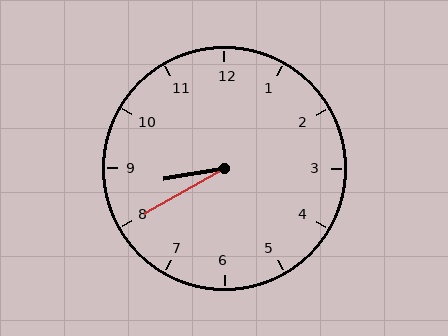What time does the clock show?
8:40.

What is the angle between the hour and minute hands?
Approximately 20 degrees.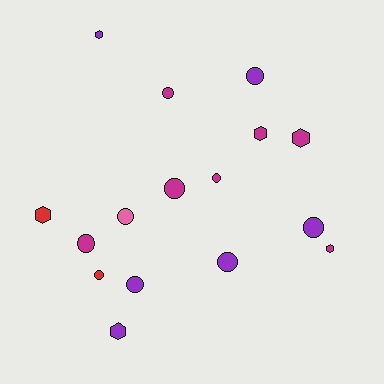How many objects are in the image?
There are 16 objects.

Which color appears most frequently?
Magenta, with 7 objects.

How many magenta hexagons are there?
There are 3 magenta hexagons.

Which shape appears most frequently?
Circle, with 10 objects.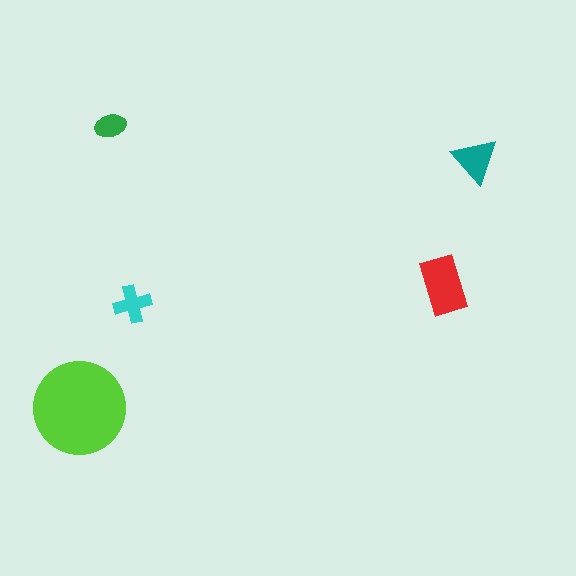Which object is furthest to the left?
The lime circle is leftmost.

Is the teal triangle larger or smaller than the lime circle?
Smaller.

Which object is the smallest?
The green ellipse.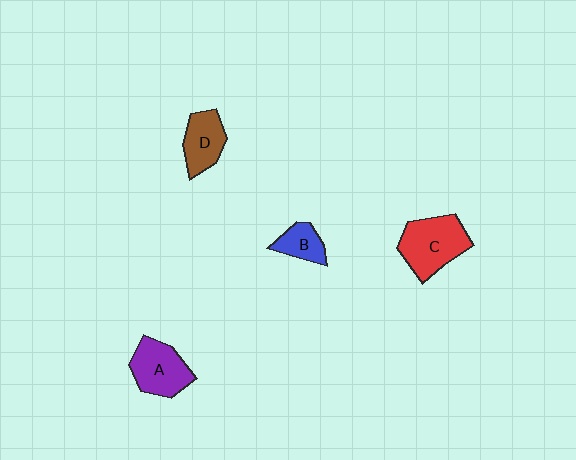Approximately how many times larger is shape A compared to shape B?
Approximately 1.8 times.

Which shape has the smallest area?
Shape B (blue).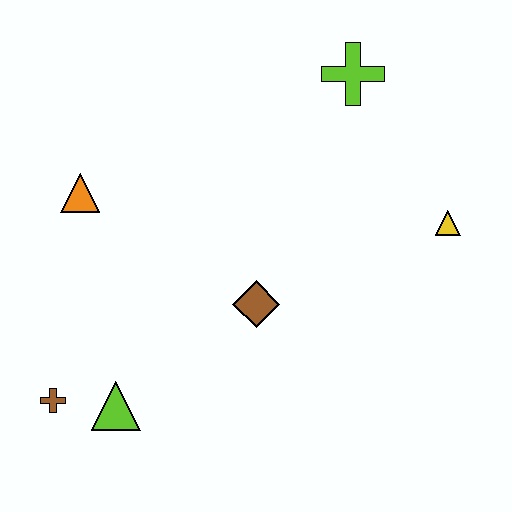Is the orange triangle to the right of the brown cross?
Yes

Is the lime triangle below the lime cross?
Yes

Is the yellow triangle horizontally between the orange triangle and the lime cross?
No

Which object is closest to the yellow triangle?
The lime cross is closest to the yellow triangle.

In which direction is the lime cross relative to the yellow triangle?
The lime cross is above the yellow triangle.